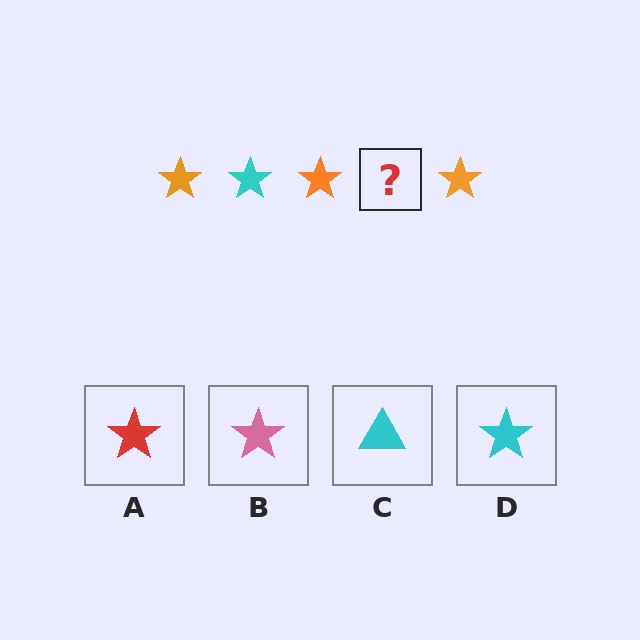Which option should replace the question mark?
Option D.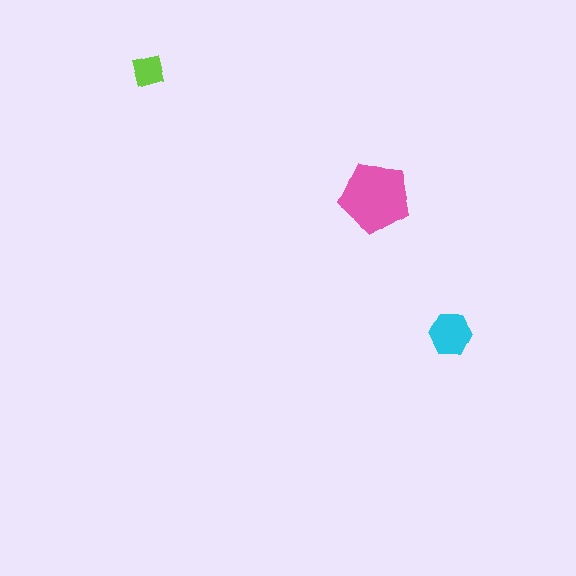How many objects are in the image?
There are 3 objects in the image.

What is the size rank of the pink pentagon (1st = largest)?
1st.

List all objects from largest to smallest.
The pink pentagon, the cyan hexagon, the lime square.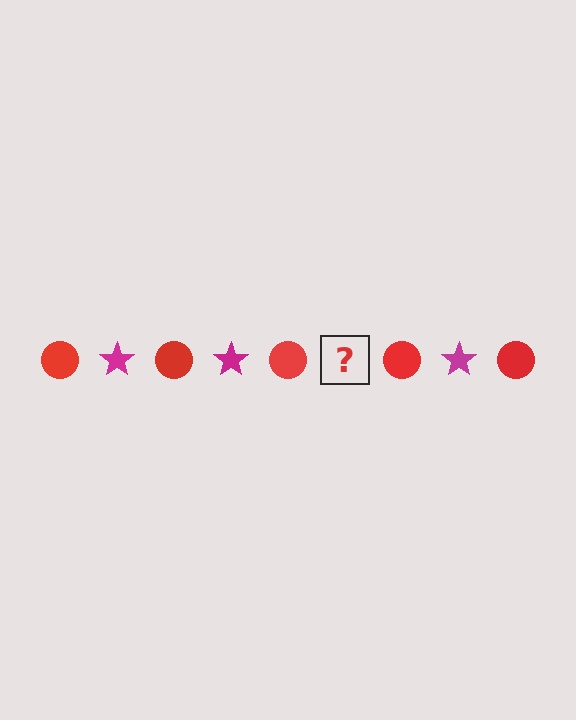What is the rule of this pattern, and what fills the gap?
The rule is that the pattern alternates between red circle and magenta star. The gap should be filled with a magenta star.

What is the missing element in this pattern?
The missing element is a magenta star.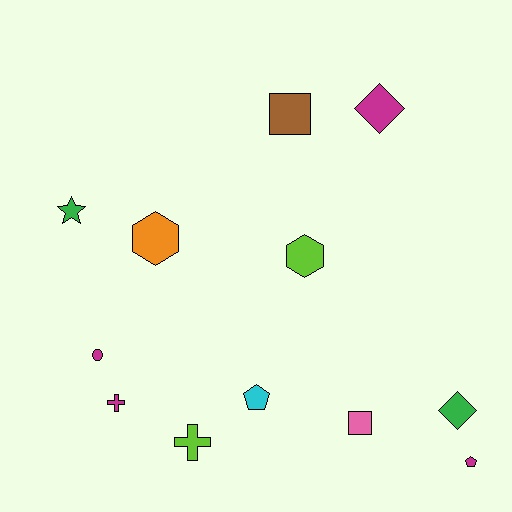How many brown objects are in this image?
There is 1 brown object.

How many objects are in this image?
There are 12 objects.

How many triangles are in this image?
There are no triangles.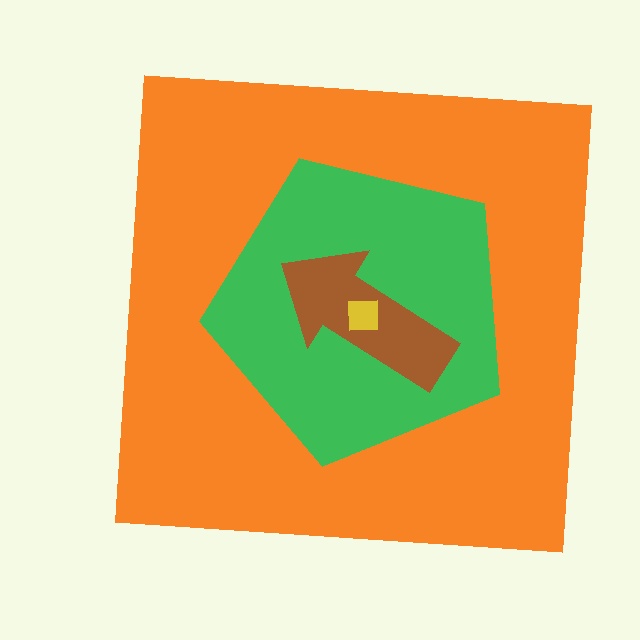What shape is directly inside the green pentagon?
The brown arrow.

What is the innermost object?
The yellow square.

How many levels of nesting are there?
4.